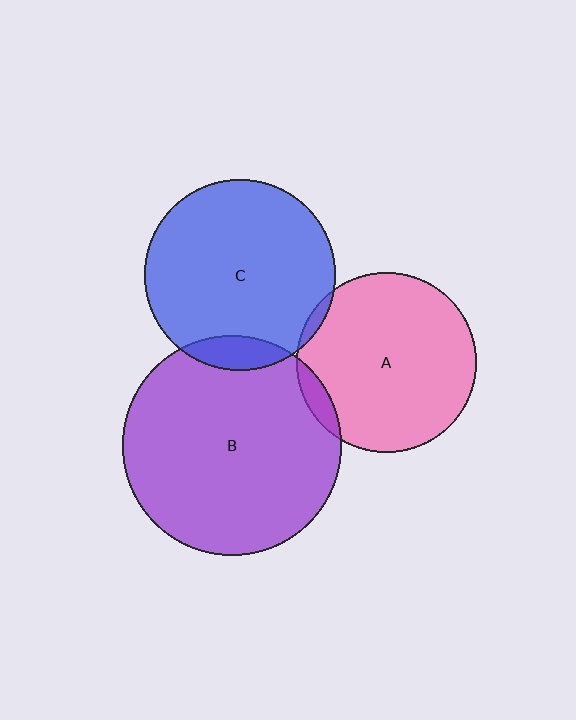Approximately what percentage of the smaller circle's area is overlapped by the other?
Approximately 5%.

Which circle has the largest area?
Circle B (purple).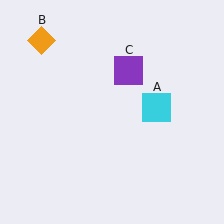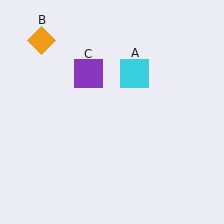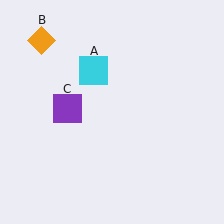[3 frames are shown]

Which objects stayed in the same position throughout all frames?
Orange diamond (object B) remained stationary.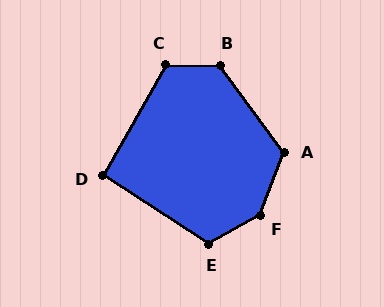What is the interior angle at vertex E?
Approximately 118 degrees (obtuse).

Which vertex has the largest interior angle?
F, at approximately 140 degrees.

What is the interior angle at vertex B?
Approximately 127 degrees (obtuse).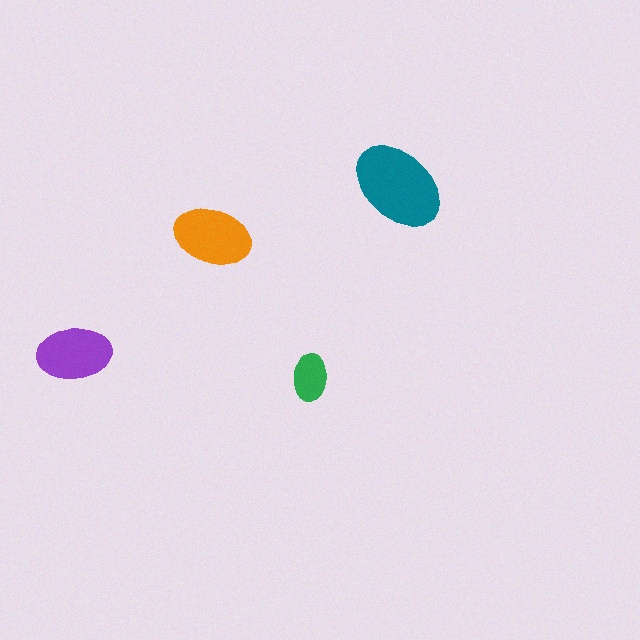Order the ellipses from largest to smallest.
the teal one, the orange one, the purple one, the green one.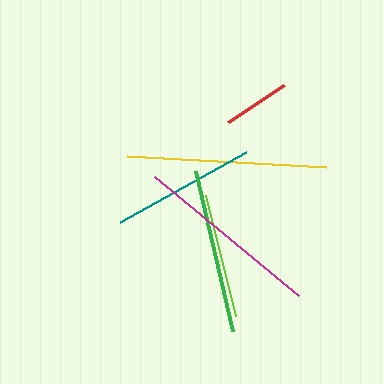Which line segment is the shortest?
The red line is the shortest at approximately 67 pixels.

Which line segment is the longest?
The yellow line is the longest at approximately 199 pixels.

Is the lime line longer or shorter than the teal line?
The teal line is longer than the lime line.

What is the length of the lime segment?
The lime segment is approximately 124 pixels long.